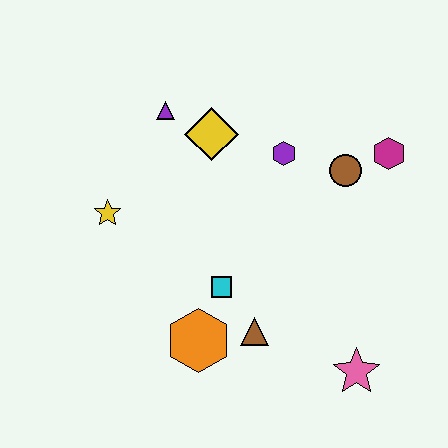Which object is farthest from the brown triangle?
The purple triangle is farthest from the brown triangle.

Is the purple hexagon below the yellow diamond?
Yes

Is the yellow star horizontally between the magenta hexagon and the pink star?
No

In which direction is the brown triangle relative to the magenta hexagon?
The brown triangle is below the magenta hexagon.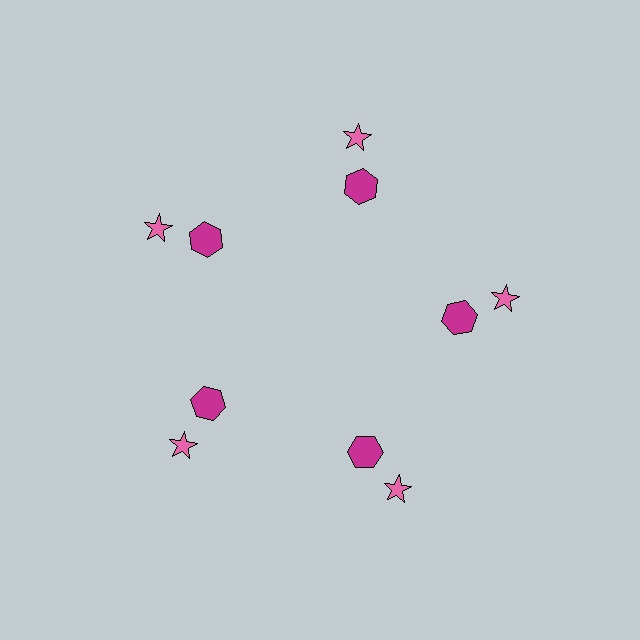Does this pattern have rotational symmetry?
Yes, this pattern has 5-fold rotational symmetry. It looks the same after rotating 72 degrees around the center.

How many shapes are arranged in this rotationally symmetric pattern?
There are 10 shapes, arranged in 5 groups of 2.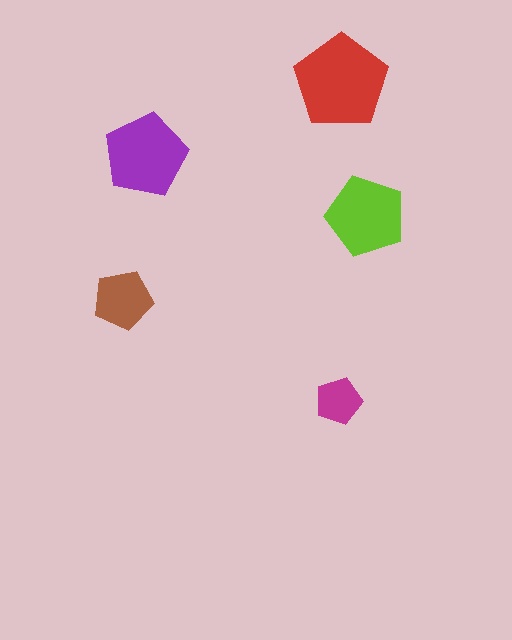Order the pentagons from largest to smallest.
the red one, the purple one, the lime one, the brown one, the magenta one.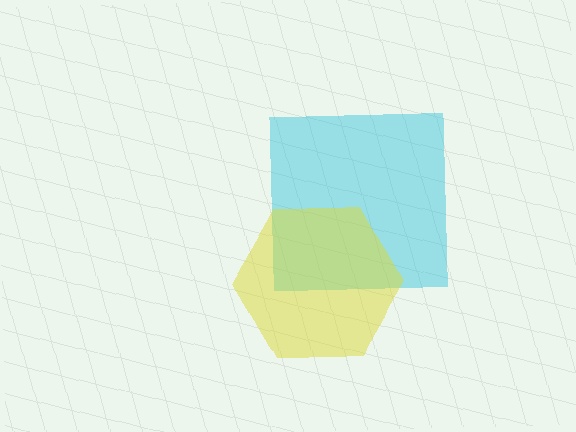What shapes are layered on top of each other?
The layered shapes are: a cyan square, a yellow hexagon.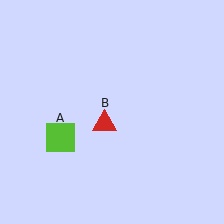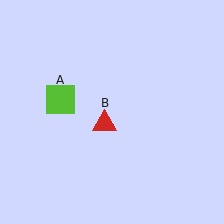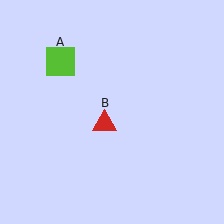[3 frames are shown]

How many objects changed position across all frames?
1 object changed position: lime square (object A).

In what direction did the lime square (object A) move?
The lime square (object A) moved up.